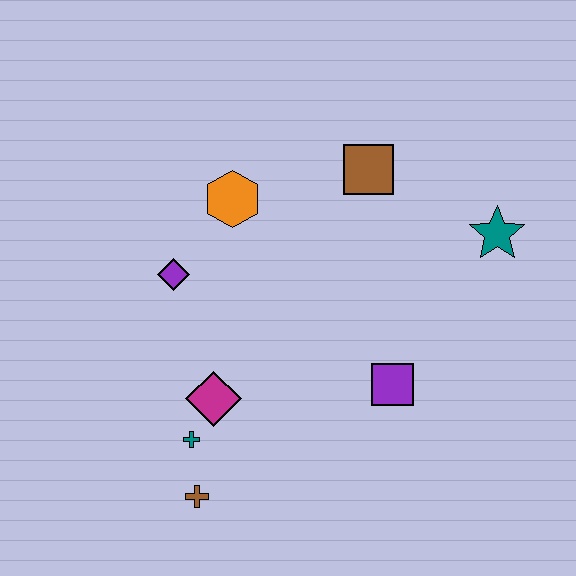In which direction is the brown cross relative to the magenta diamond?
The brown cross is below the magenta diamond.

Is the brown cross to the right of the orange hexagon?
No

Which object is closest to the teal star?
The brown square is closest to the teal star.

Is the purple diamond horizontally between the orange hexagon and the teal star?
No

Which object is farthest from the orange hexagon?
The brown cross is farthest from the orange hexagon.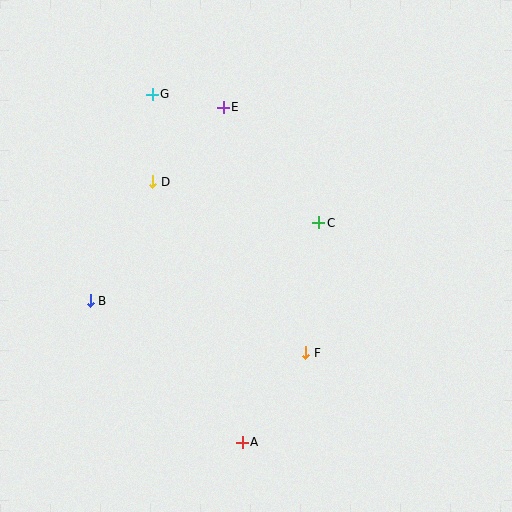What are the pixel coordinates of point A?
Point A is at (242, 442).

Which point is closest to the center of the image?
Point C at (319, 223) is closest to the center.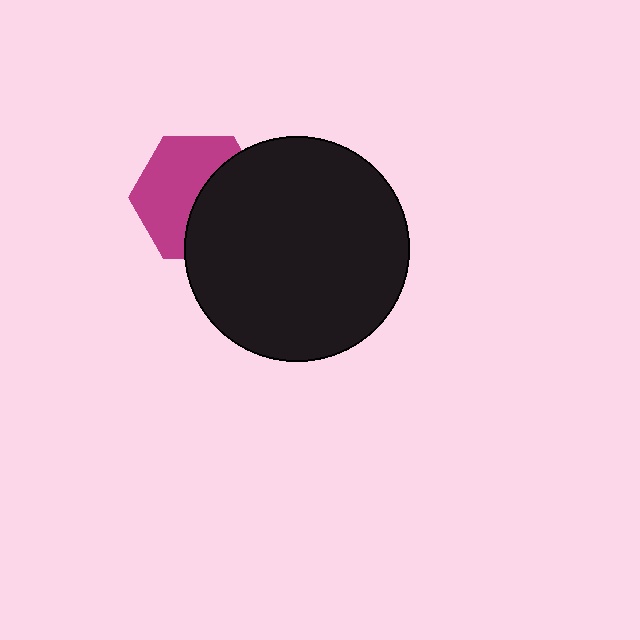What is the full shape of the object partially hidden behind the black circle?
The partially hidden object is a magenta hexagon.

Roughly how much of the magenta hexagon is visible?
About half of it is visible (roughly 55%).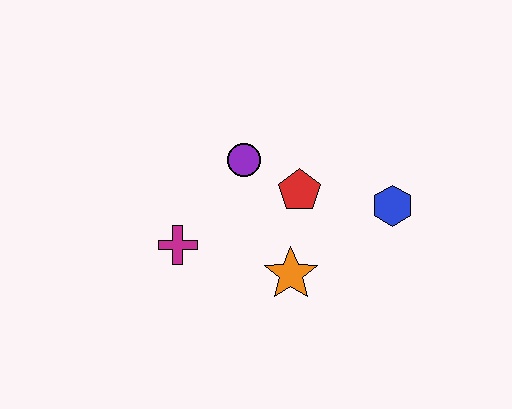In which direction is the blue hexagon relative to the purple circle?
The blue hexagon is to the right of the purple circle.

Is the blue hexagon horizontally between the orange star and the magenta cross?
No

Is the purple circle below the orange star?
No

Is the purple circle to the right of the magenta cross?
Yes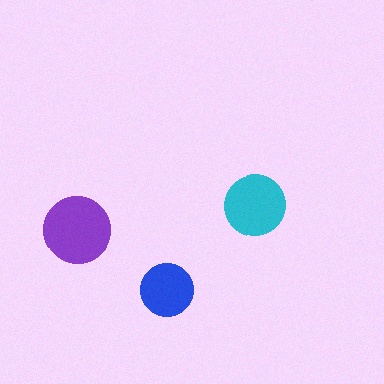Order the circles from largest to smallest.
the purple one, the cyan one, the blue one.